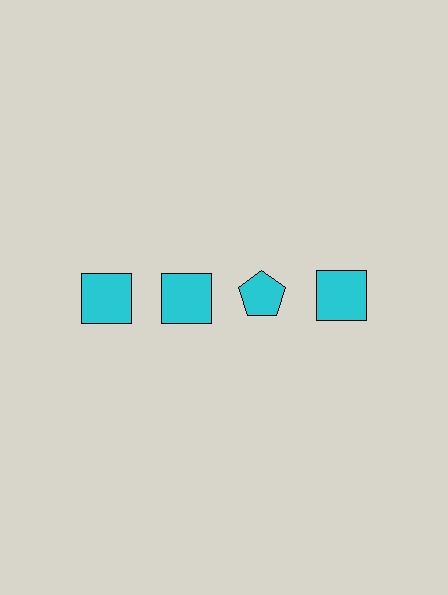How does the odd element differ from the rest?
It has a different shape: pentagon instead of square.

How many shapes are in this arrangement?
There are 4 shapes arranged in a grid pattern.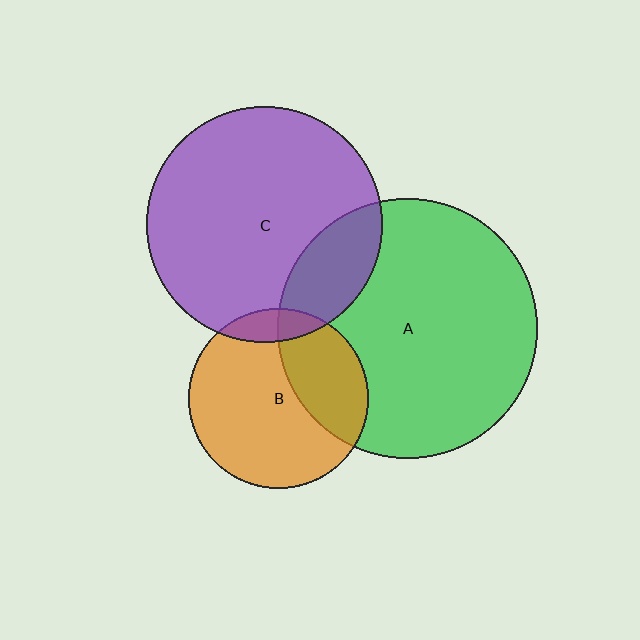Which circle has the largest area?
Circle A (green).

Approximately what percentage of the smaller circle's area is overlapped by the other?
Approximately 10%.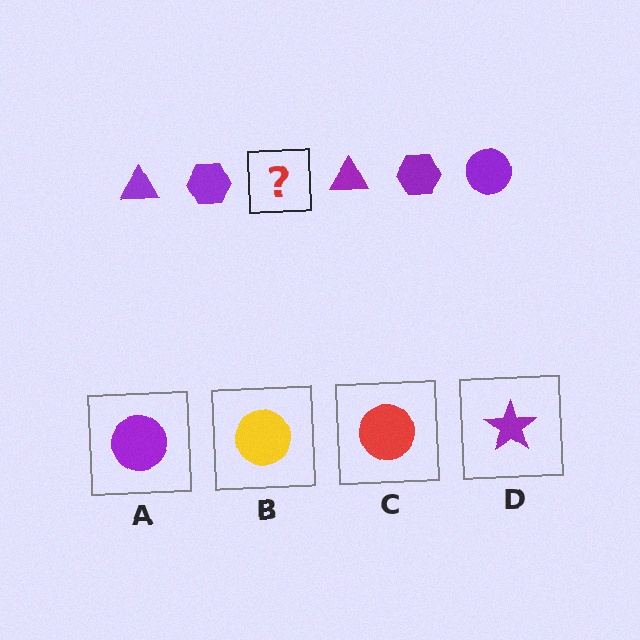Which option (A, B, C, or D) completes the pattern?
A.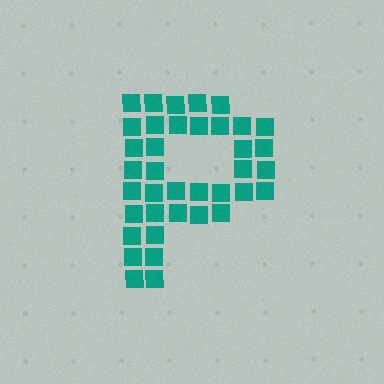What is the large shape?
The large shape is the letter P.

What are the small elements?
The small elements are squares.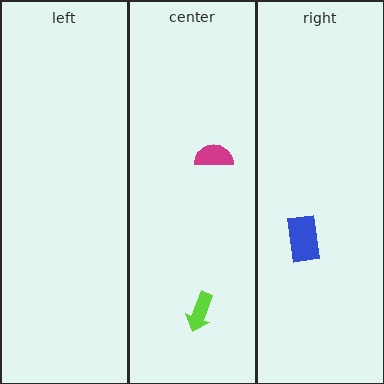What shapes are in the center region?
The lime arrow, the magenta semicircle.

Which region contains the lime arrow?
The center region.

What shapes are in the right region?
The blue rectangle.